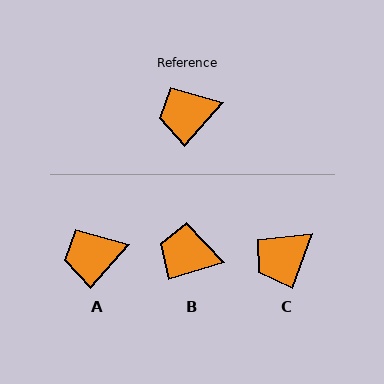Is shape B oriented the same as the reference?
No, it is off by about 30 degrees.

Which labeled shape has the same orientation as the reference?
A.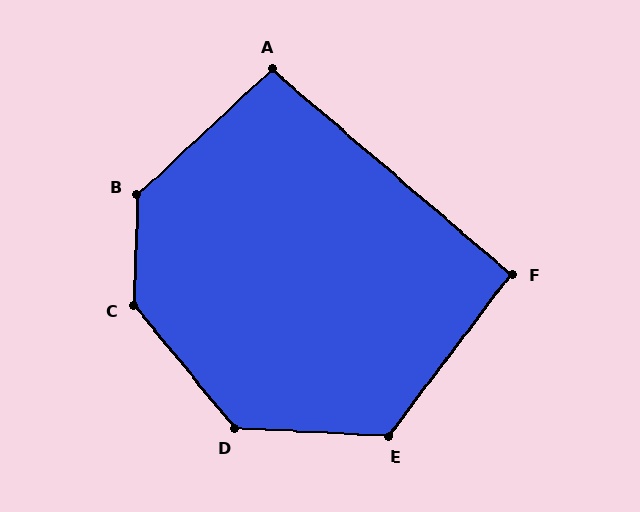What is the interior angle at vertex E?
Approximately 125 degrees (obtuse).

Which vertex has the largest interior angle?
C, at approximately 139 degrees.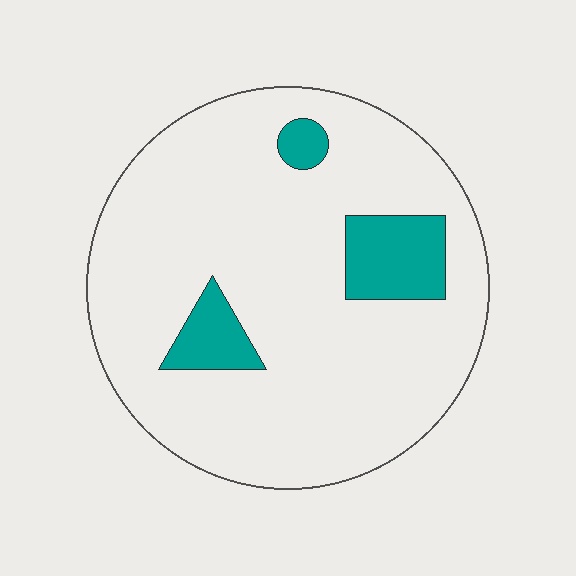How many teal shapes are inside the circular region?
3.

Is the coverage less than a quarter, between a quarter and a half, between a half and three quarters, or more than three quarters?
Less than a quarter.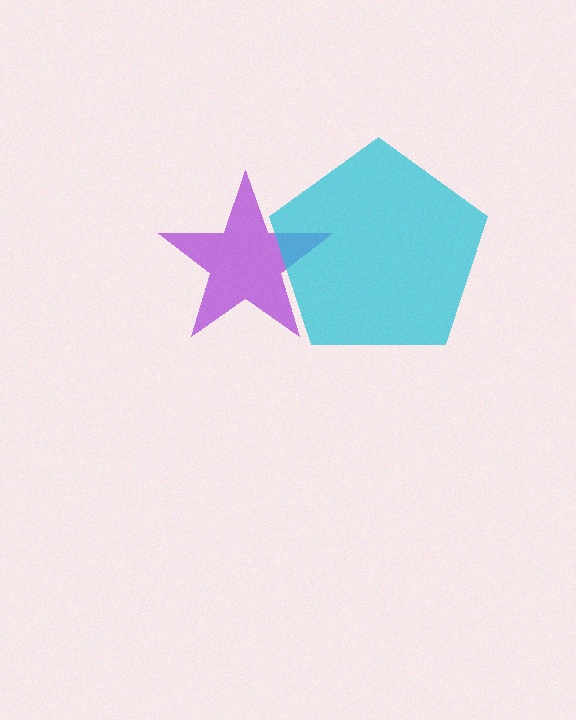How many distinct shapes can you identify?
There are 2 distinct shapes: a purple star, a cyan pentagon.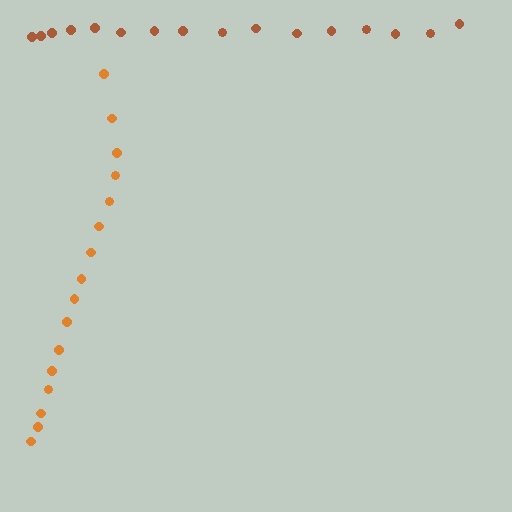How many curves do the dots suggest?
There are 2 distinct paths.